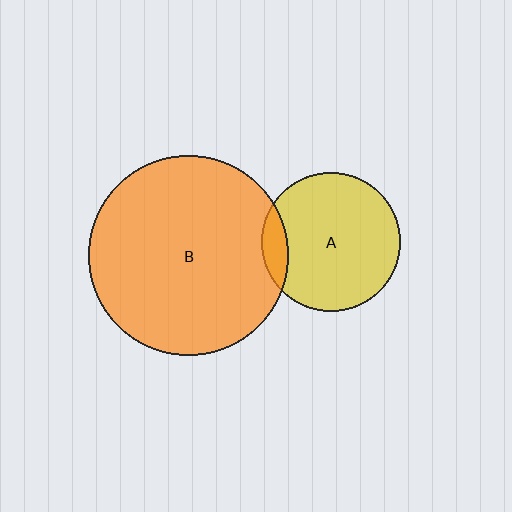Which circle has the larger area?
Circle B (orange).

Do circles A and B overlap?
Yes.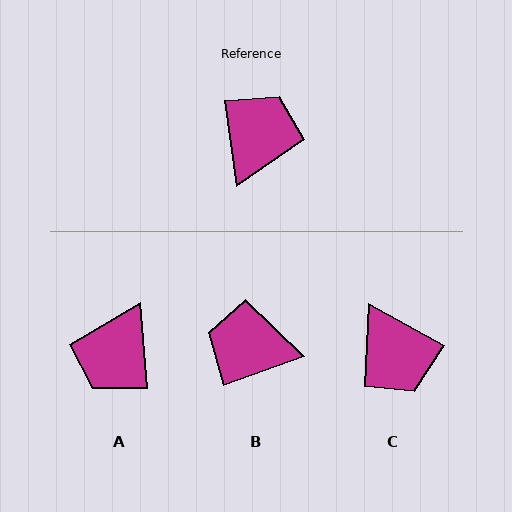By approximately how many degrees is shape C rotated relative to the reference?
Approximately 127 degrees clockwise.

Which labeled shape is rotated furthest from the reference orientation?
A, about 176 degrees away.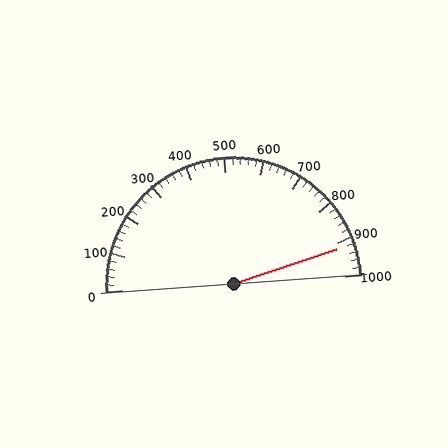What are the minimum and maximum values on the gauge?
The gauge ranges from 0 to 1000.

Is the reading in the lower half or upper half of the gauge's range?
The reading is in the upper half of the range (0 to 1000).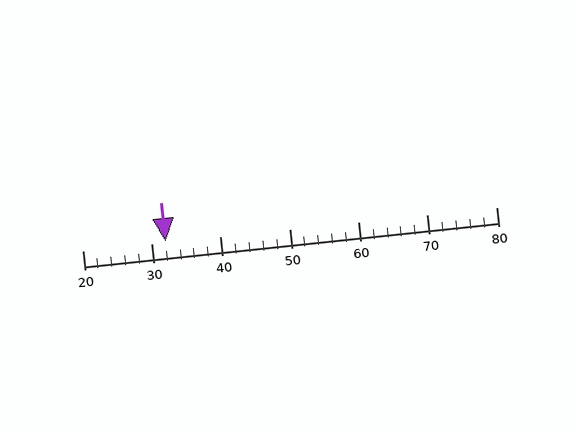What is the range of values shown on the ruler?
The ruler shows values from 20 to 80.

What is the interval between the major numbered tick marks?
The major tick marks are spaced 10 units apart.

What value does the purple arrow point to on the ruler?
The purple arrow points to approximately 32.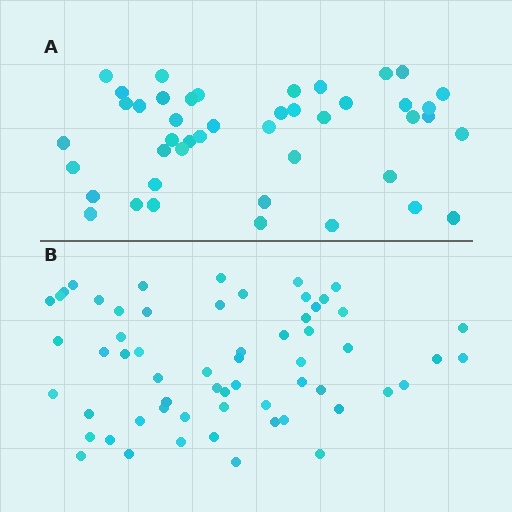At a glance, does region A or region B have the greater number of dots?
Region B (the bottom region) has more dots.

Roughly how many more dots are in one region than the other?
Region B has approximately 15 more dots than region A.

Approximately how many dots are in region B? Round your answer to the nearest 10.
About 60 dots.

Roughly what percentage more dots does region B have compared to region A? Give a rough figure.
About 35% more.